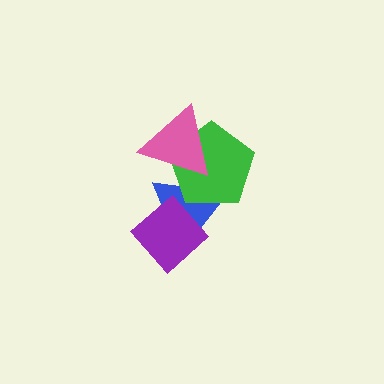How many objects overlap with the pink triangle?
2 objects overlap with the pink triangle.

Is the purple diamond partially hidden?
No, no other shape covers it.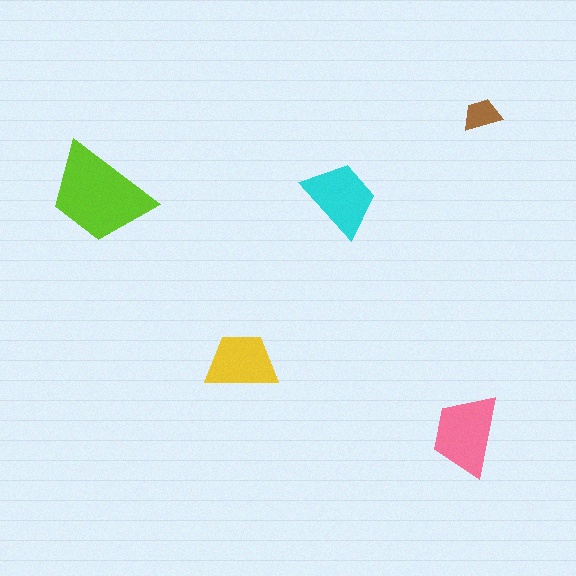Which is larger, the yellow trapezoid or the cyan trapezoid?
The cyan one.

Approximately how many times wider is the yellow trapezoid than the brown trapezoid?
About 2 times wider.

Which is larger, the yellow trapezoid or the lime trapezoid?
The lime one.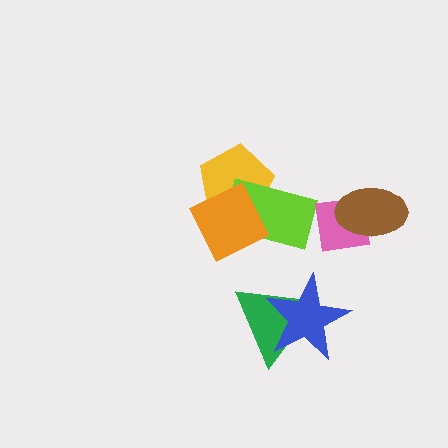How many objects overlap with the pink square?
1 object overlaps with the pink square.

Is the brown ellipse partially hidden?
No, no other shape covers it.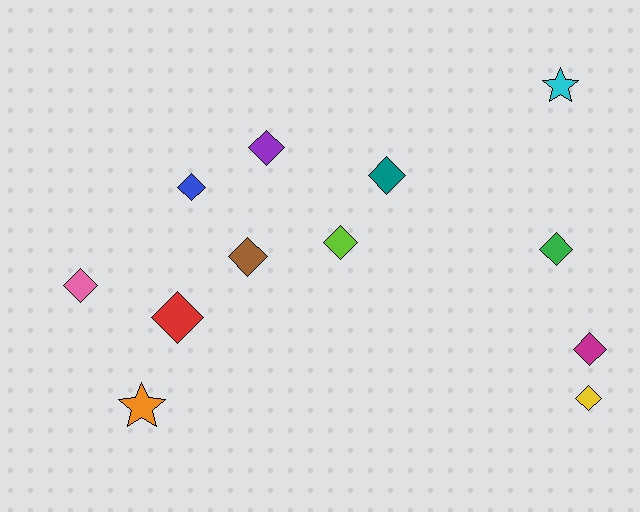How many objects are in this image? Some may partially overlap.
There are 12 objects.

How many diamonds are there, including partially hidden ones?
There are 10 diamonds.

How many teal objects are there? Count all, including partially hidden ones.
There is 1 teal object.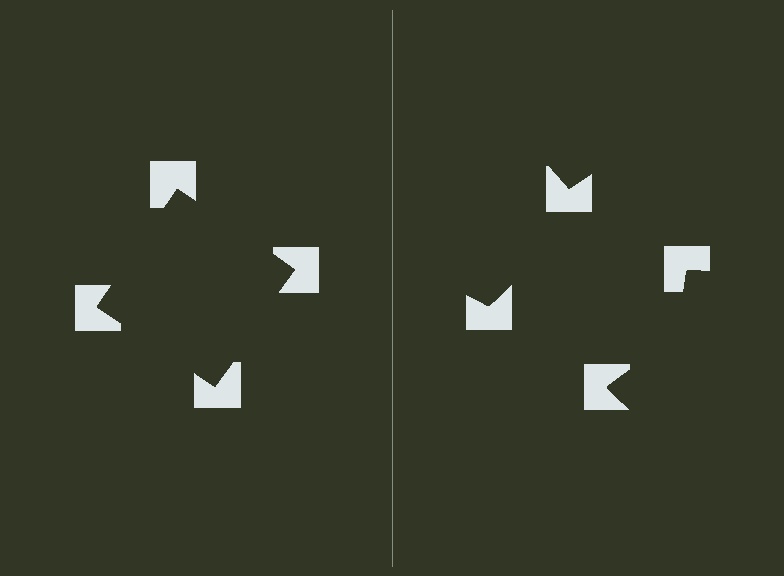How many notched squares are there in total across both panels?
8 — 4 on each side.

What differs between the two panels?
The notched squares are positioned identically on both sides; only the wedge orientations differ. On the left they align to a square; on the right they are misaligned.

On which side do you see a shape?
An illusory square appears on the left side. On the right side the wedge cuts are rotated, so no coherent shape forms.